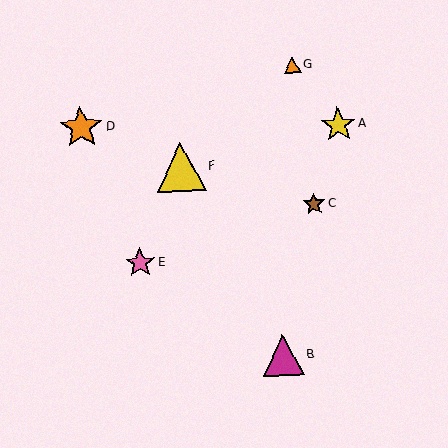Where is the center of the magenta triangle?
The center of the magenta triangle is at (283, 356).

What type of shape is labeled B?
Shape B is a magenta triangle.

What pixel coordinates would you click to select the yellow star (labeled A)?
Click at (338, 125) to select the yellow star A.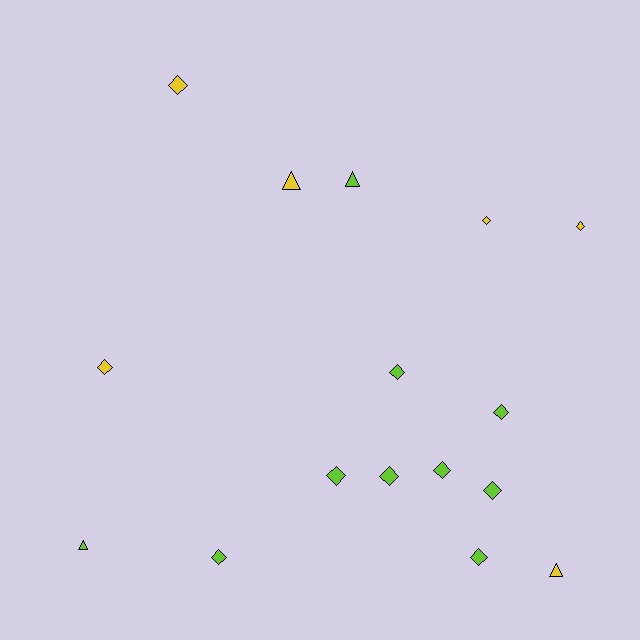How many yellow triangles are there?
There are 2 yellow triangles.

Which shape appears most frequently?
Diamond, with 12 objects.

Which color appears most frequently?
Lime, with 10 objects.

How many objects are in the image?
There are 16 objects.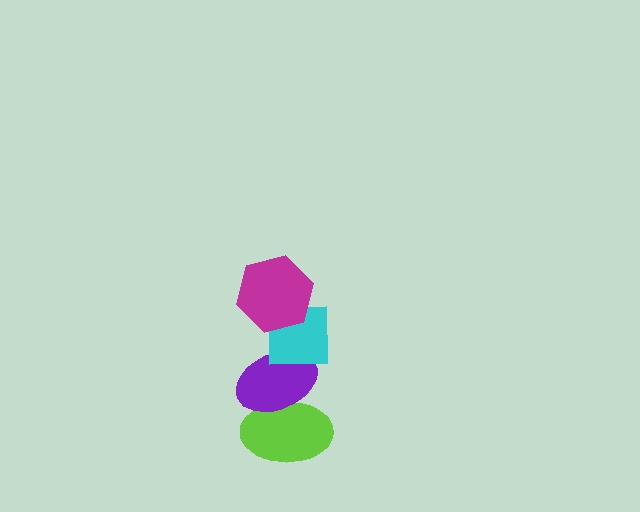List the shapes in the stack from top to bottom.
From top to bottom: the magenta hexagon, the cyan square, the purple ellipse, the lime ellipse.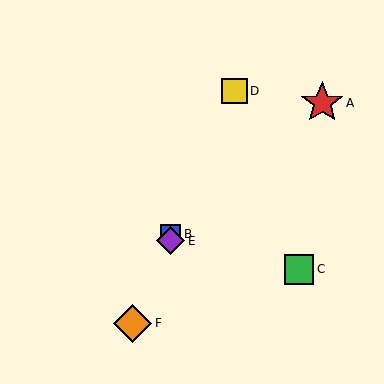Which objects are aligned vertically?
Objects B, E are aligned vertically.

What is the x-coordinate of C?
Object C is at x≈299.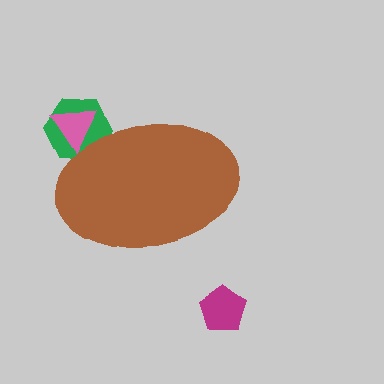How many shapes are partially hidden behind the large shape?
2 shapes are partially hidden.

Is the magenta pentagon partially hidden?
No, the magenta pentagon is fully visible.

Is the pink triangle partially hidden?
Yes, the pink triangle is partially hidden behind the brown ellipse.